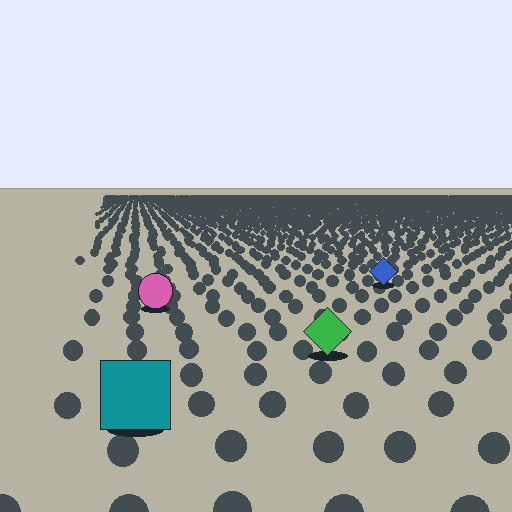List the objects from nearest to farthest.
From nearest to farthest: the teal square, the green diamond, the pink circle, the blue diamond.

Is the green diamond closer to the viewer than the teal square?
No. The teal square is closer — you can tell from the texture gradient: the ground texture is coarser near it.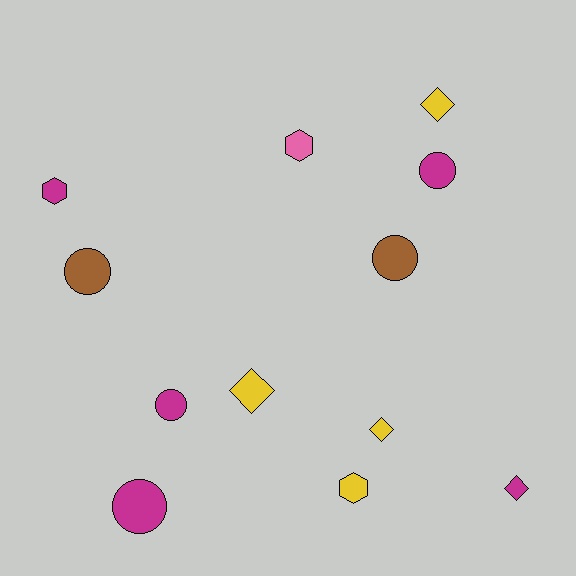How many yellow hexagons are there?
There is 1 yellow hexagon.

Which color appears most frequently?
Magenta, with 5 objects.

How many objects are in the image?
There are 12 objects.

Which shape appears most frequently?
Circle, with 5 objects.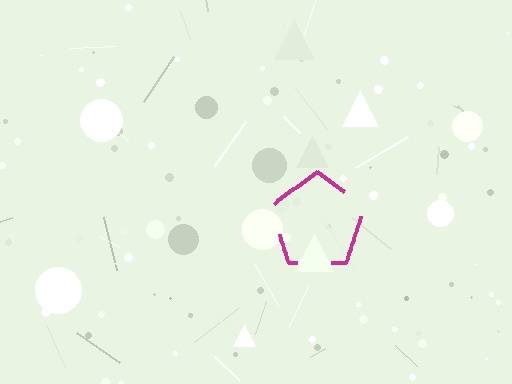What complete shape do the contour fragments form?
The contour fragments form a pentagon.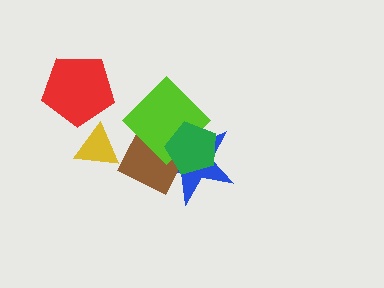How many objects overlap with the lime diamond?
3 objects overlap with the lime diamond.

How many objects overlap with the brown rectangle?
3 objects overlap with the brown rectangle.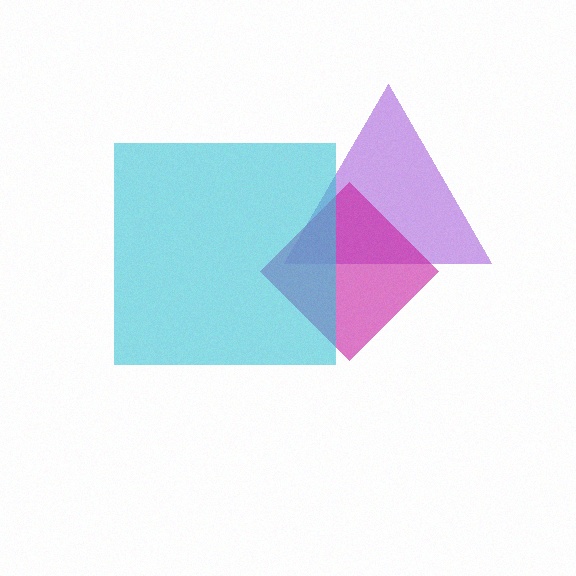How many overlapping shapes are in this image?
There are 3 overlapping shapes in the image.